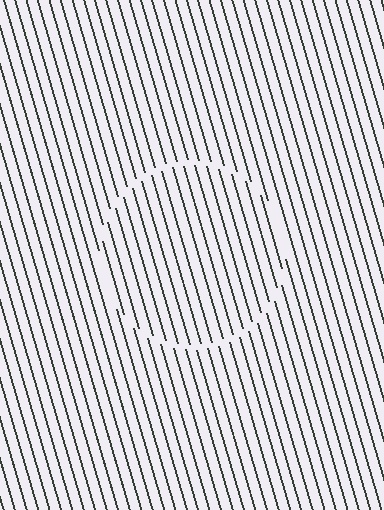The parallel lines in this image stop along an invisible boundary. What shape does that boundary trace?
An illusory circle. The interior of the shape contains the same grating, shifted by half a period — the contour is defined by the phase discontinuity where line-ends from the inner and outer gratings abut.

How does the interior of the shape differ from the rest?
The interior of the shape contains the same grating, shifted by half a period — the contour is defined by the phase discontinuity where line-ends from the inner and outer gratings abut.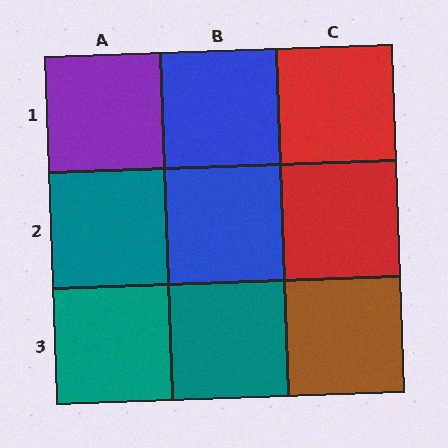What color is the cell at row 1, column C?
Red.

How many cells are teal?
3 cells are teal.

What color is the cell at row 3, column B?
Teal.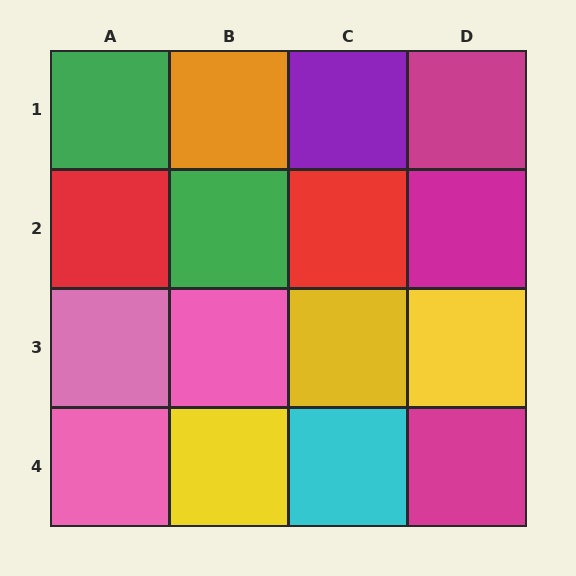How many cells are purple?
1 cell is purple.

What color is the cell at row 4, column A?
Pink.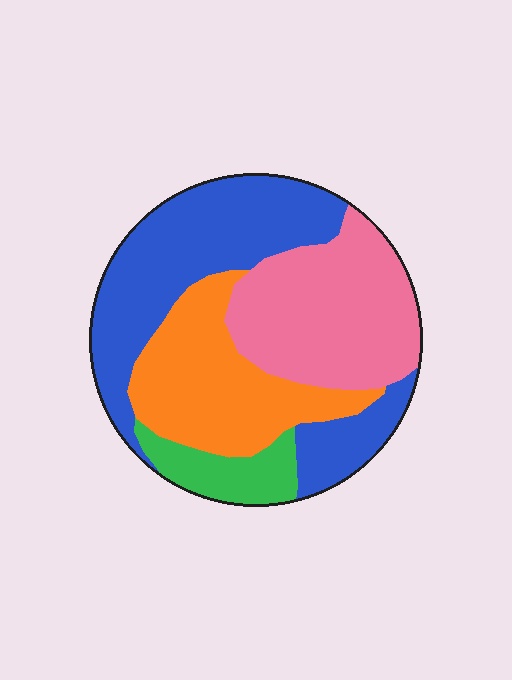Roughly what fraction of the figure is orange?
Orange covers 24% of the figure.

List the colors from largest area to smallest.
From largest to smallest: blue, pink, orange, green.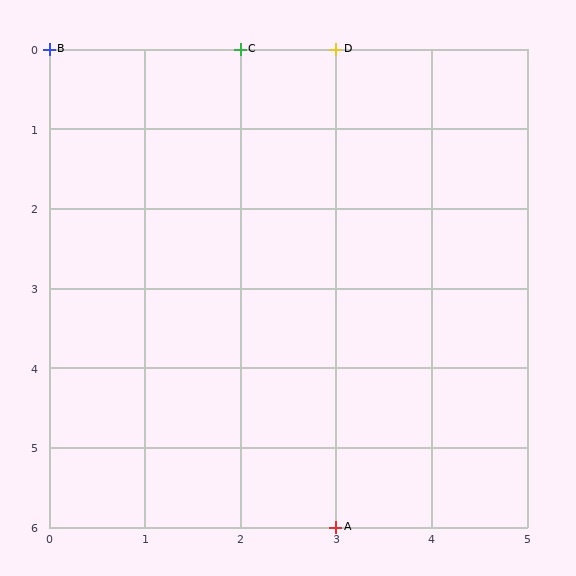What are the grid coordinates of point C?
Point C is at grid coordinates (2, 0).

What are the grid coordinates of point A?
Point A is at grid coordinates (3, 6).